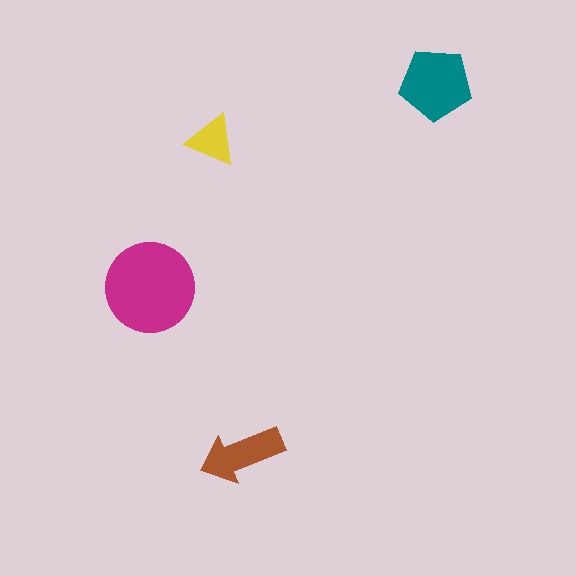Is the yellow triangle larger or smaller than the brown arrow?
Smaller.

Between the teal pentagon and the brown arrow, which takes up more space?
The teal pentagon.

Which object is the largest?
The magenta circle.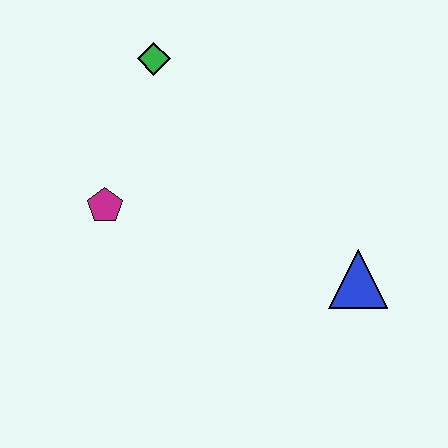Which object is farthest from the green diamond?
The blue triangle is farthest from the green diamond.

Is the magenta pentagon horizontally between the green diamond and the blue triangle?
No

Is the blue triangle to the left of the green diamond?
No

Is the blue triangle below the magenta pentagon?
Yes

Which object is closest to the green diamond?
The magenta pentagon is closest to the green diamond.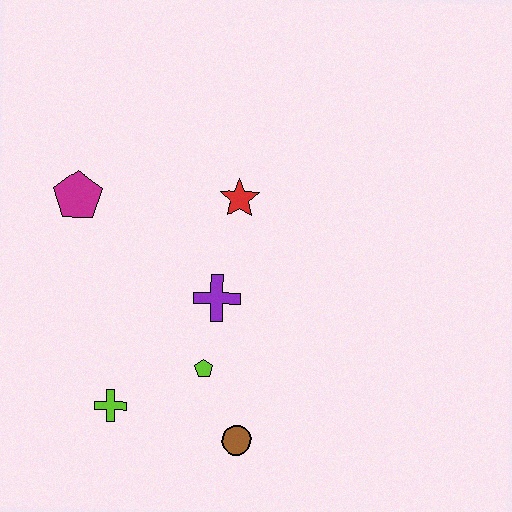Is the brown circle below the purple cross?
Yes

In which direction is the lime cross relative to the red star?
The lime cross is below the red star.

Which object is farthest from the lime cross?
The red star is farthest from the lime cross.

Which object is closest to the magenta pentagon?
The red star is closest to the magenta pentagon.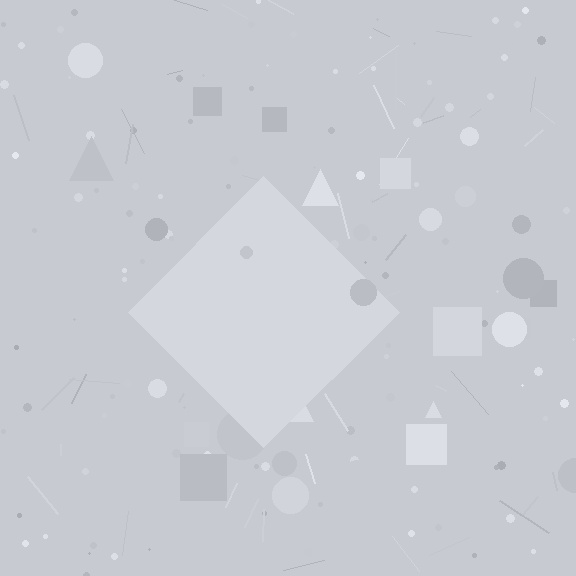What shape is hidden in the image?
A diamond is hidden in the image.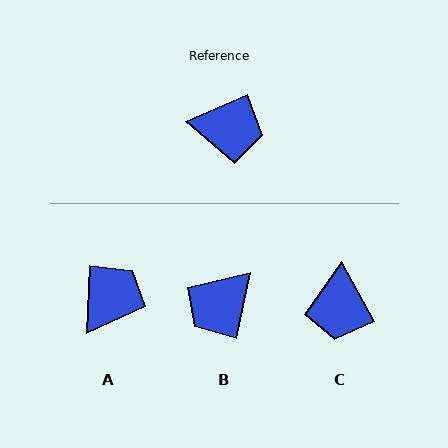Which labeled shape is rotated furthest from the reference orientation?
B, about 126 degrees away.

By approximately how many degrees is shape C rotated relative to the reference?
Approximately 85 degrees clockwise.